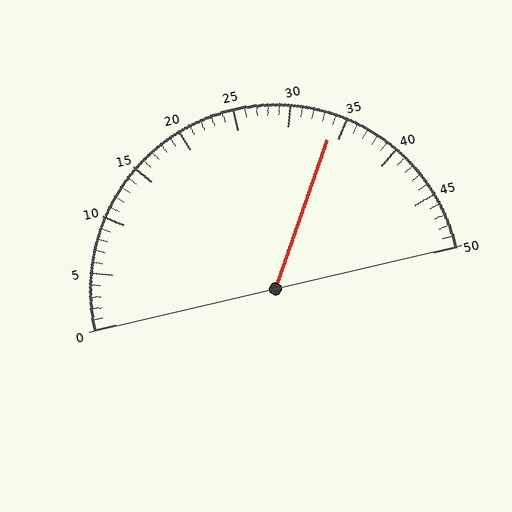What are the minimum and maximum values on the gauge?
The gauge ranges from 0 to 50.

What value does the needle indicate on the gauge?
The needle indicates approximately 34.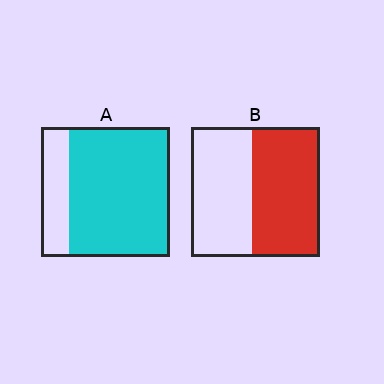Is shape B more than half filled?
Roughly half.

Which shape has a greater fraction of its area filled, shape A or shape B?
Shape A.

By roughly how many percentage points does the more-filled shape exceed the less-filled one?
By roughly 25 percentage points (A over B).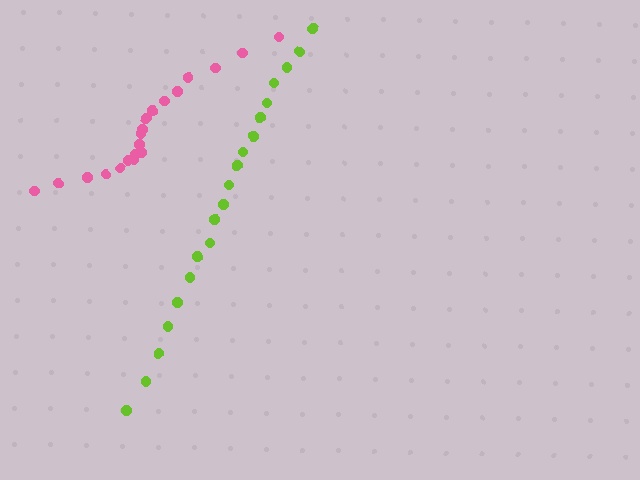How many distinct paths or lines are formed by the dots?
There are 2 distinct paths.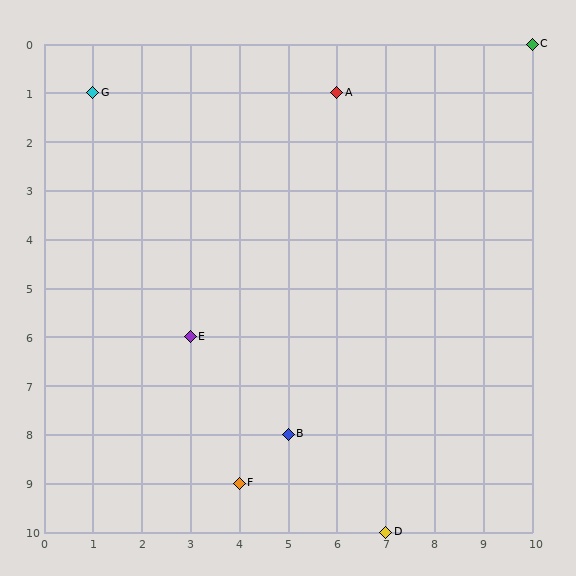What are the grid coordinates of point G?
Point G is at grid coordinates (1, 1).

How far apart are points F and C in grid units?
Points F and C are 6 columns and 9 rows apart (about 10.8 grid units diagonally).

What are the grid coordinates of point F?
Point F is at grid coordinates (4, 9).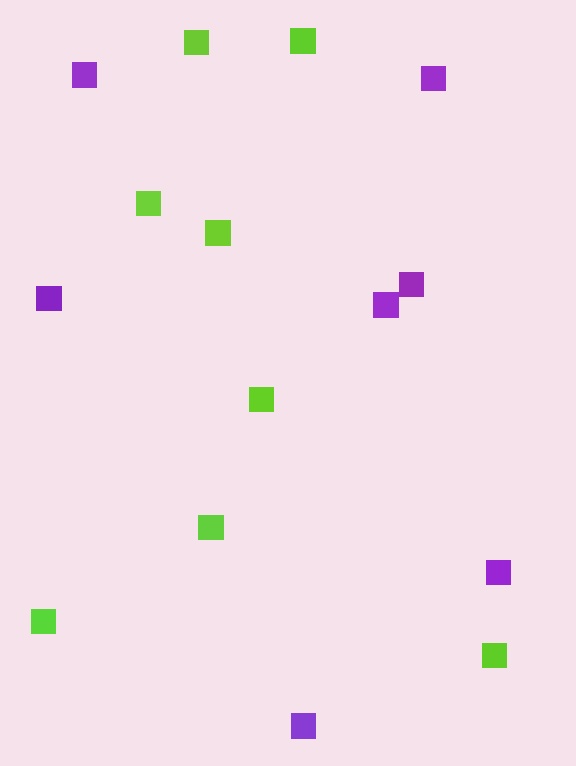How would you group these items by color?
There are 2 groups: one group of lime squares (8) and one group of purple squares (7).